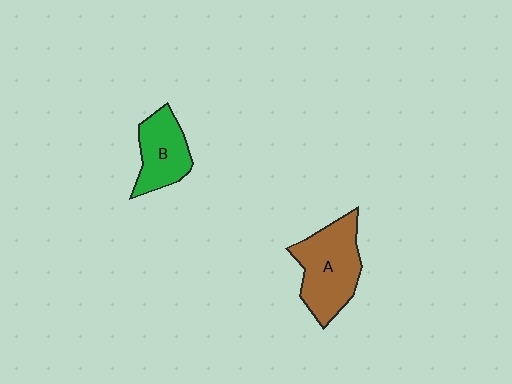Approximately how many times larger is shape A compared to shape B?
Approximately 1.5 times.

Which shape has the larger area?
Shape A (brown).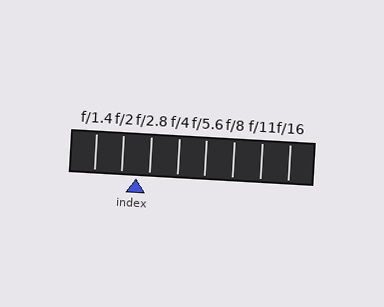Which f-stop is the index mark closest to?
The index mark is closest to f/2.8.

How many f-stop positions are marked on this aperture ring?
There are 8 f-stop positions marked.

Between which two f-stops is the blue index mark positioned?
The index mark is between f/2 and f/2.8.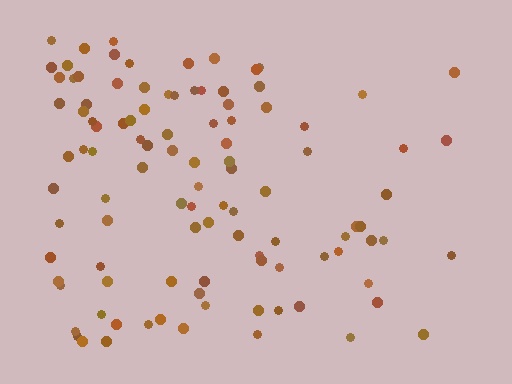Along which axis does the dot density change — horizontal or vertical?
Horizontal.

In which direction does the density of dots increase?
From right to left, with the left side densest.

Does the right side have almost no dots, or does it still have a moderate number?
Still a moderate number, just noticeably fewer than the left.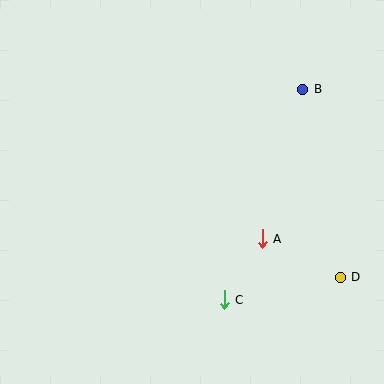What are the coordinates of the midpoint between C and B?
The midpoint between C and B is at (264, 195).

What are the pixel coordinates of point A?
Point A is at (262, 239).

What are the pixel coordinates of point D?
Point D is at (340, 277).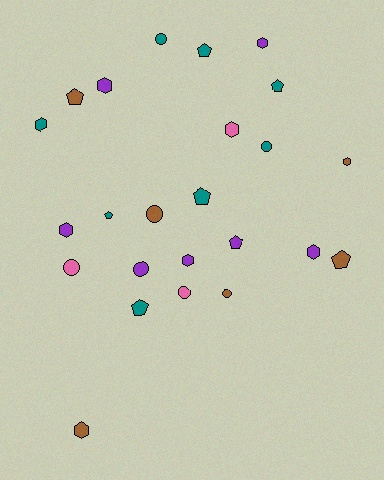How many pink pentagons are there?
There are no pink pentagons.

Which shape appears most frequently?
Hexagon, with 9 objects.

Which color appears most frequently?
Teal, with 8 objects.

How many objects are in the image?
There are 24 objects.